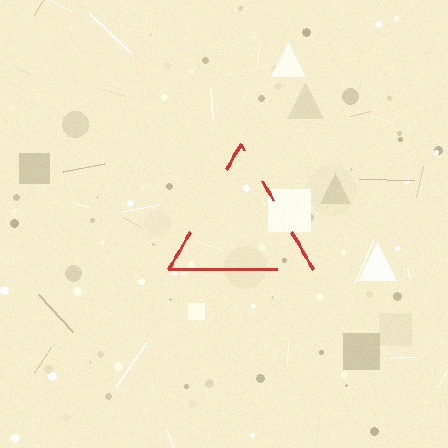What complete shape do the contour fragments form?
The contour fragments form a triangle.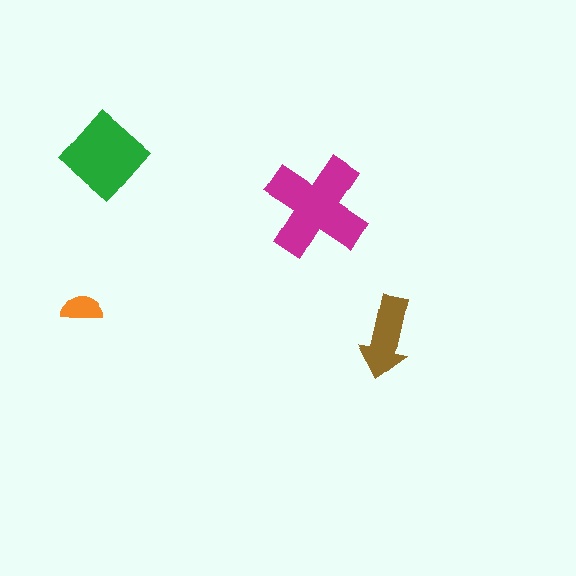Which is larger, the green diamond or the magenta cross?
The magenta cross.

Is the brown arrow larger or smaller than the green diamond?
Smaller.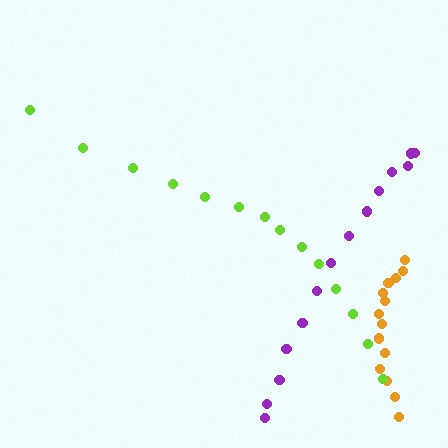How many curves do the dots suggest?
There are 3 distinct paths.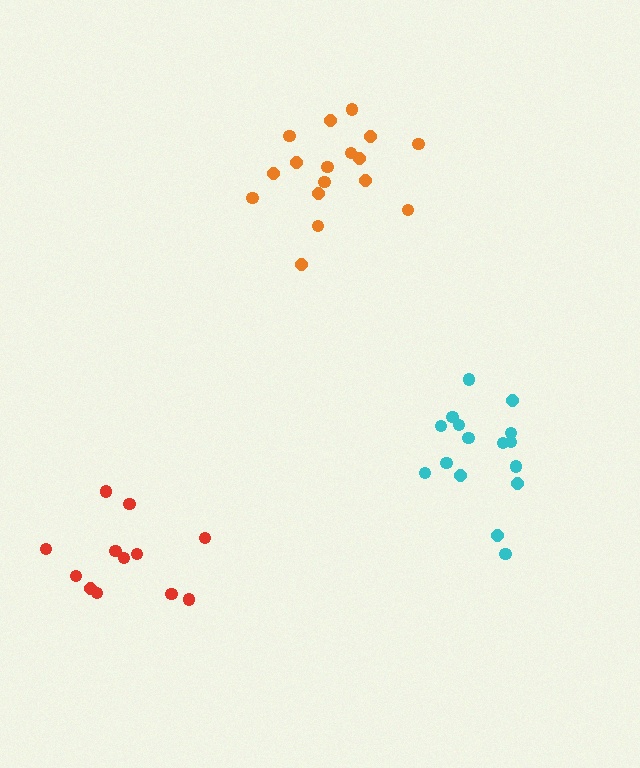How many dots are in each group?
Group 1: 17 dots, Group 2: 16 dots, Group 3: 12 dots (45 total).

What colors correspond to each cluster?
The clusters are colored: orange, cyan, red.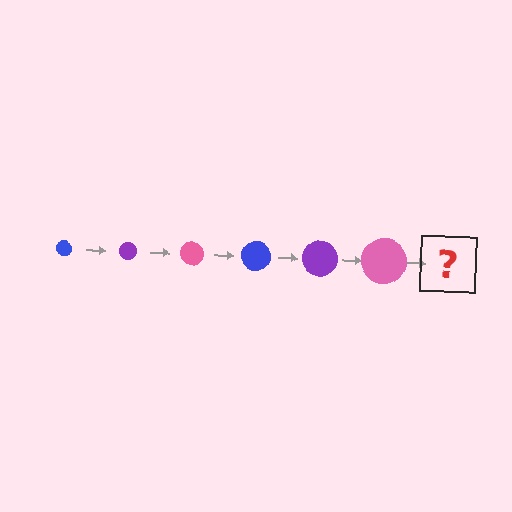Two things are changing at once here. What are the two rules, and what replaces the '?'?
The two rules are that the circle grows larger each step and the color cycles through blue, purple, and pink. The '?' should be a blue circle, larger than the previous one.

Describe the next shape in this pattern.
It should be a blue circle, larger than the previous one.